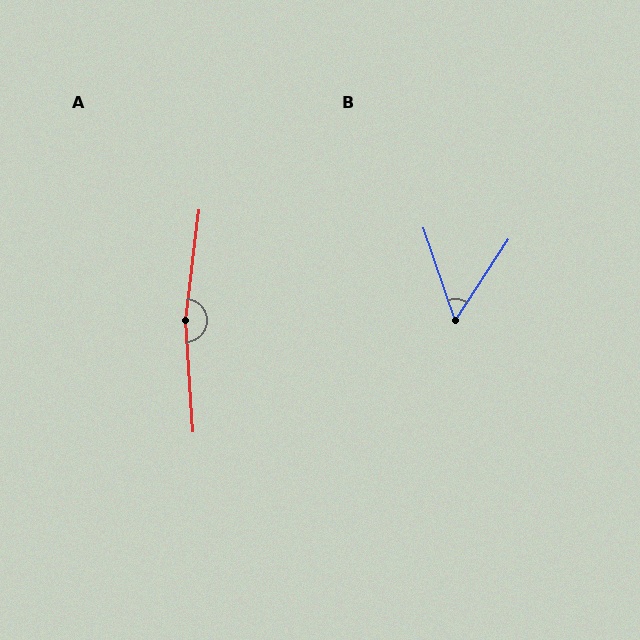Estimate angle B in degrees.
Approximately 52 degrees.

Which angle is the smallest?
B, at approximately 52 degrees.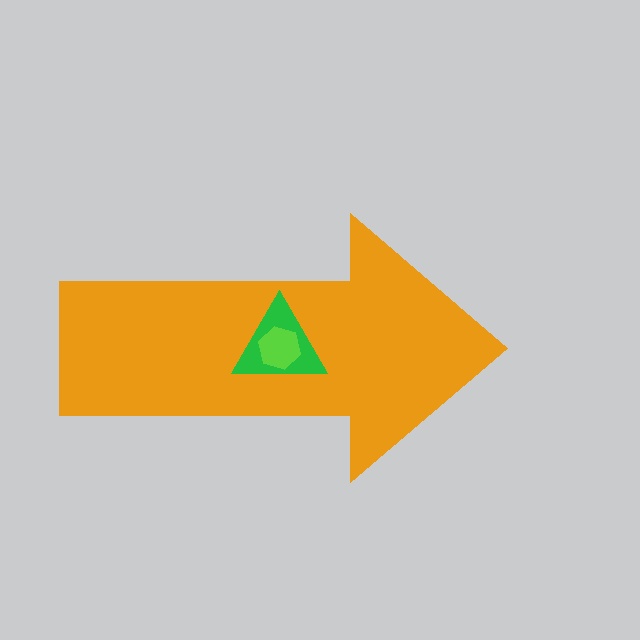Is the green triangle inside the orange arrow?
Yes.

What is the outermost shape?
The orange arrow.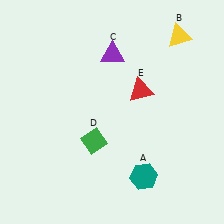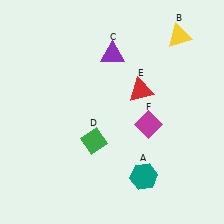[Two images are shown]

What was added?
A magenta diamond (F) was added in Image 2.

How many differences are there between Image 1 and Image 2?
There is 1 difference between the two images.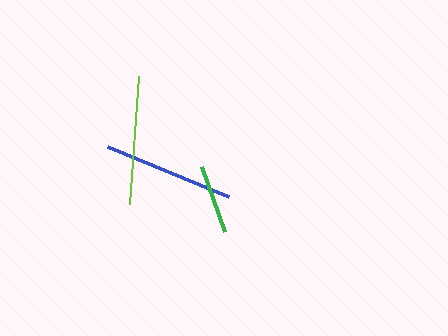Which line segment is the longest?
The blue line is the longest at approximately 130 pixels.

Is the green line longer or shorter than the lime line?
The lime line is longer than the green line.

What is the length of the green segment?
The green segment is approximately 69 pixels long.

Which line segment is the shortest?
The green line is the shortest at approximately 69 pixels.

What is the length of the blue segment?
The blue segment is approximately 130 pixels long.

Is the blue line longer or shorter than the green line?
The blue line is longer than the green line.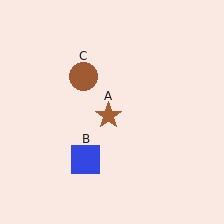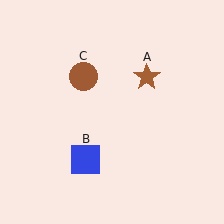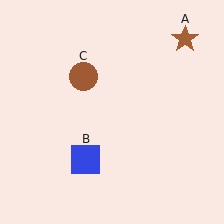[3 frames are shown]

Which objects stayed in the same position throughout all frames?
Blue square (object B) and brown circle (object C) remained stationary.